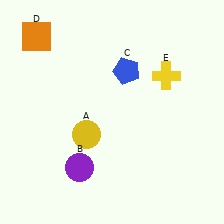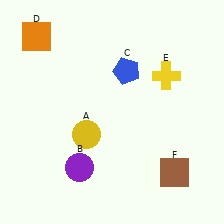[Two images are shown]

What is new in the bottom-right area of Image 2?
A brown square (F) was added in the bottom-right area of Image 2.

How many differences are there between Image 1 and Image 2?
There is 1 difference between the two images.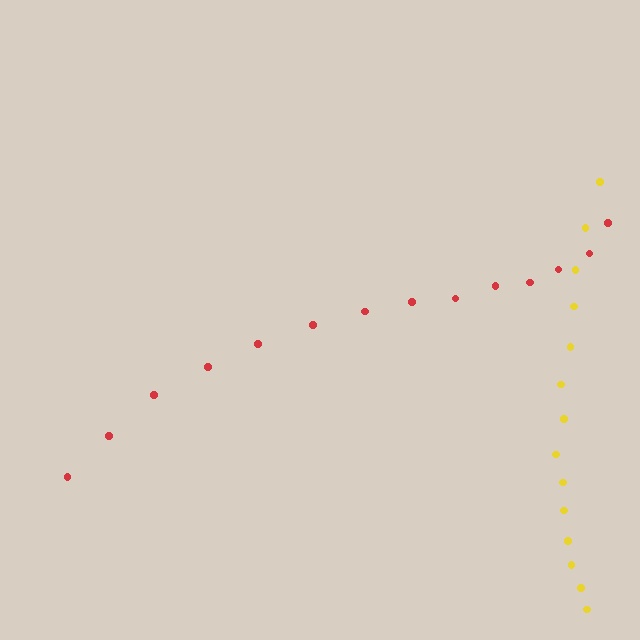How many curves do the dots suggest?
There are 2 distinct paths.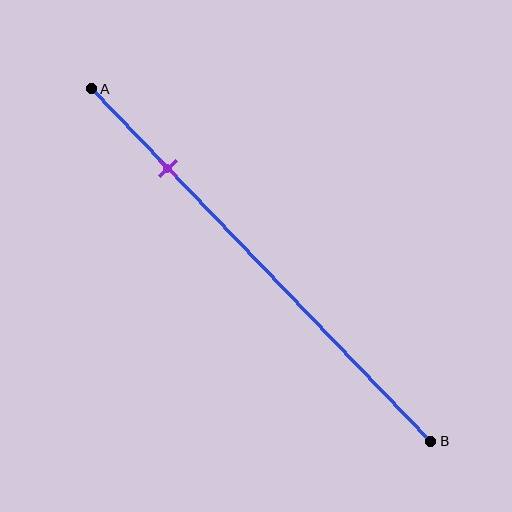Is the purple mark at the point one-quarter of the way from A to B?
Yes, the mark is approximately at the one-quarter point.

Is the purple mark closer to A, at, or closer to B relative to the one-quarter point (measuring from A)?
The purple mark is approximately at the one-quarter point of segment AB.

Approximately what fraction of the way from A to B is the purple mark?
The purple mark is approximately 25% of the way from A to B.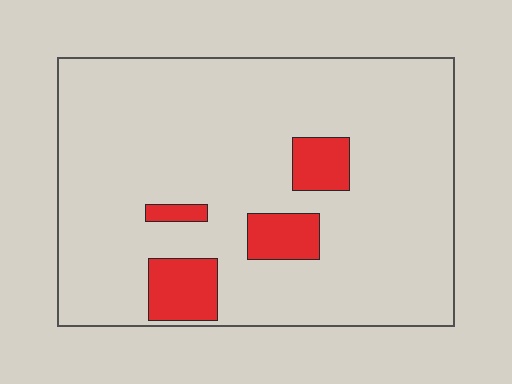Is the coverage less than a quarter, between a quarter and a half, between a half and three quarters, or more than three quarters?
Less than a quarter.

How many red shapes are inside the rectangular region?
4.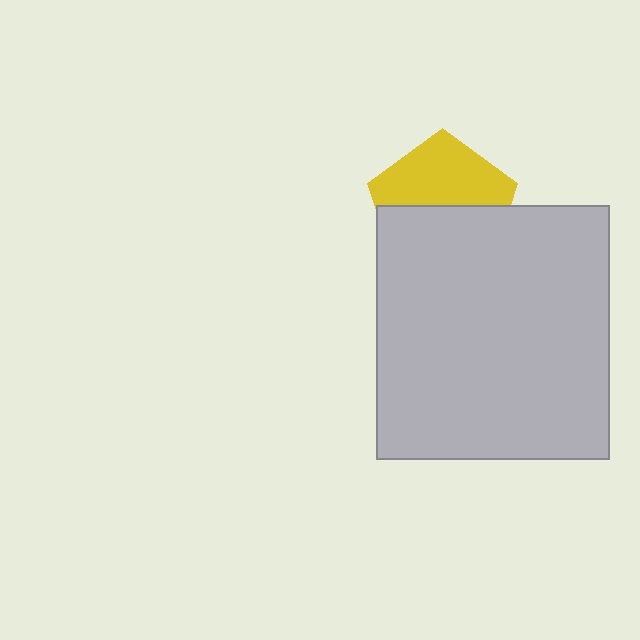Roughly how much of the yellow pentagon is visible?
About half of it is visible (roughly 49%).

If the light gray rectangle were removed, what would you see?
You would see the complete yellow pentagon.